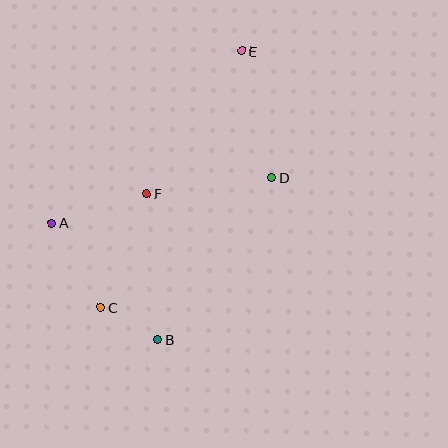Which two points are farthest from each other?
Points B and E are farthest from each other.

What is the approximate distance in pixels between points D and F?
The distance between D and F is approximately 126 pixels.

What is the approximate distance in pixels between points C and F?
The distance between C and F is approximately 122 pixels.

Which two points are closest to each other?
Points B and C are closest to each other.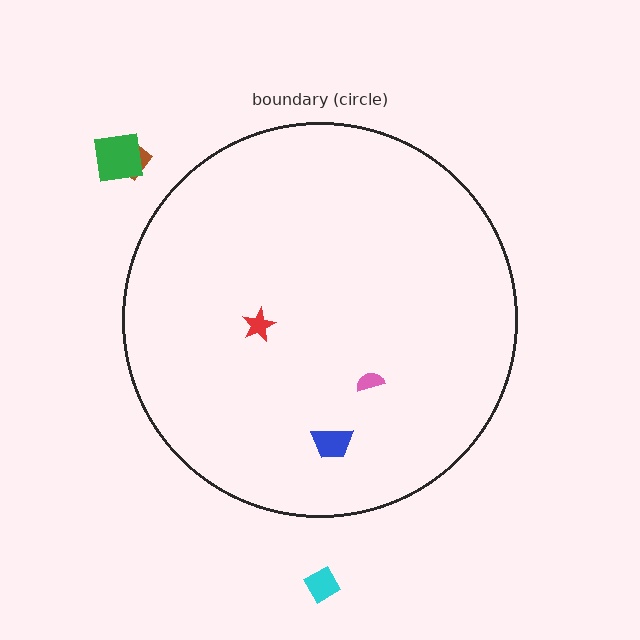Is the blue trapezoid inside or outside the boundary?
Inside.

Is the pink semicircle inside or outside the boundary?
Inside.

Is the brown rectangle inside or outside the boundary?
Outside.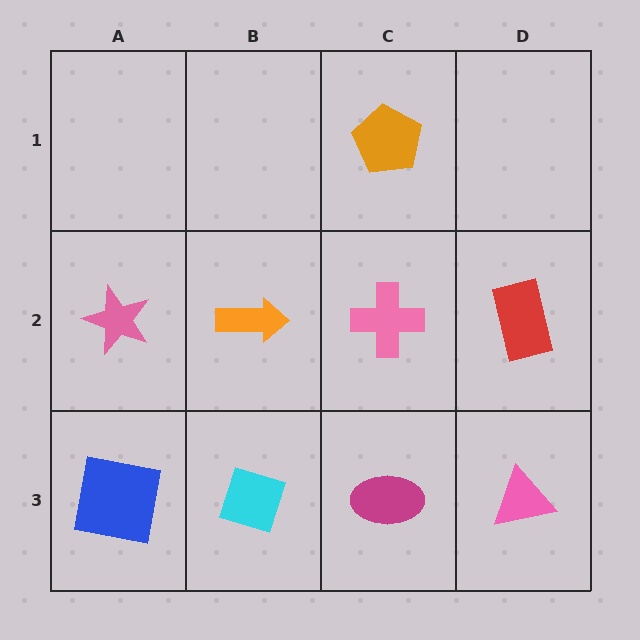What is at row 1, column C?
An orange pentagon.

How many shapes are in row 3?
4 shapes.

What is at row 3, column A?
A blue square.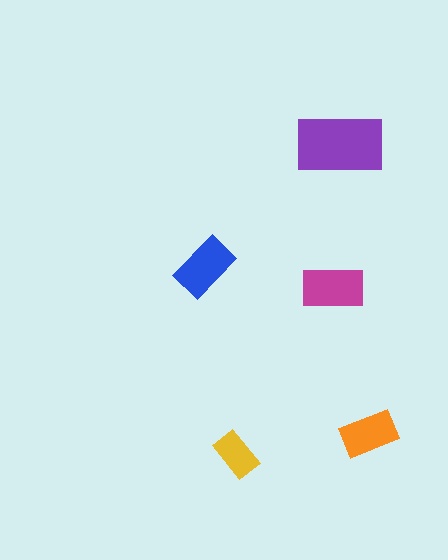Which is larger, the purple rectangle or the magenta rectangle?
The purple one.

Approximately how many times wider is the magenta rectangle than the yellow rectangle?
About 1.5 times wider.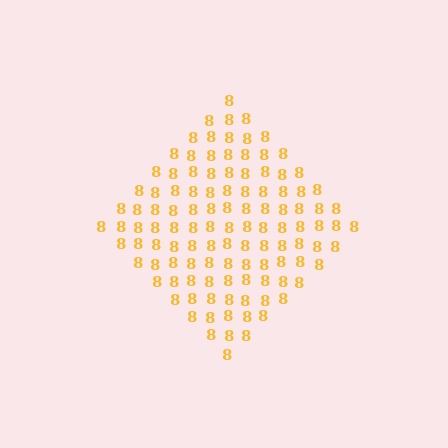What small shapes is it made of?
It is made of small digit 8's.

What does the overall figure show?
The overall figure shows a diamond.